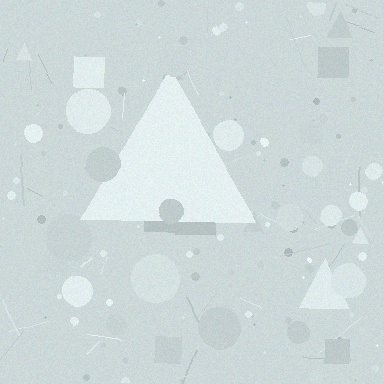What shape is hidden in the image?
A triangle is hidden in the image.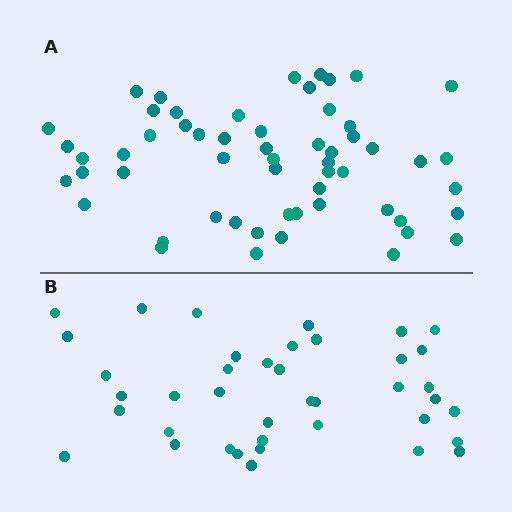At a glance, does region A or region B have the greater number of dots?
Region A (the top region) has more dots.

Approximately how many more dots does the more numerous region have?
Region A has approximately 15 more dots than region B.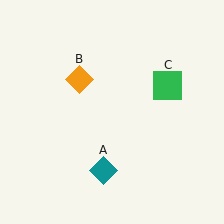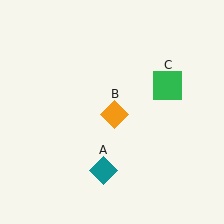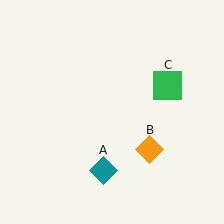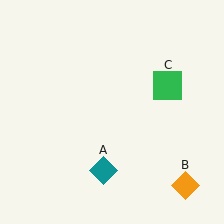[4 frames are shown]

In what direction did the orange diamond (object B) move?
The orange diamond (object B) moved down and to the right.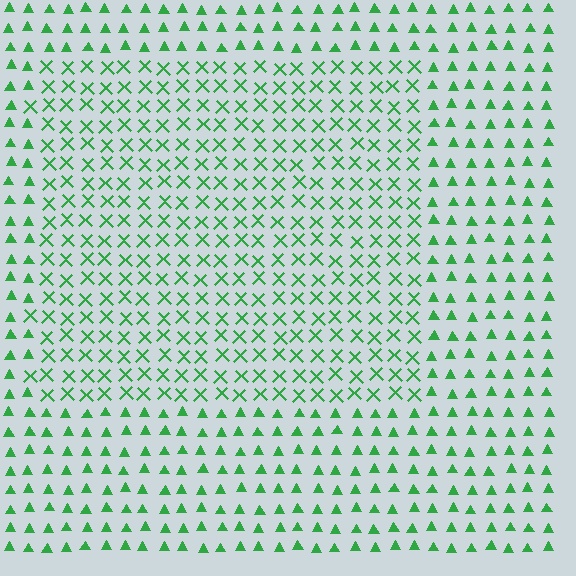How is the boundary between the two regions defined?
The boundary is defined by a change in element shape: X marks inside vs. triangles outside. All elements share the same color and spacing.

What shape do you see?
I see a rectangle.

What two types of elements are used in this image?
The image uses X marks inside the rectangle region and triangles outside it.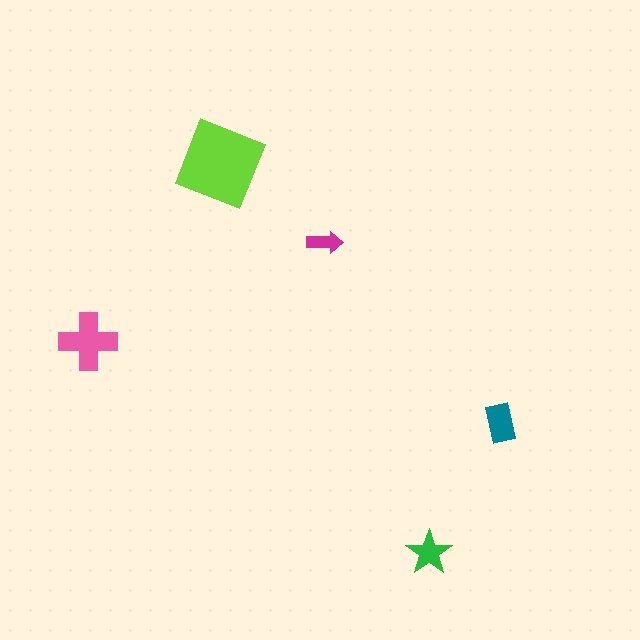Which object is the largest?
The lime diamond.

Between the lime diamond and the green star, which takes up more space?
The lime diamond.